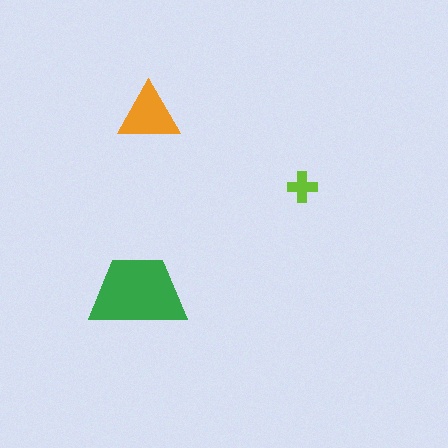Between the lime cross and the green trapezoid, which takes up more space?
The green trapezoid.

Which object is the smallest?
The lime cross.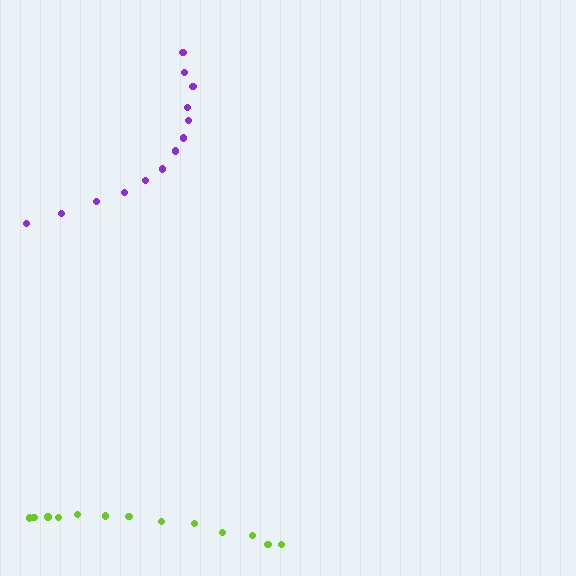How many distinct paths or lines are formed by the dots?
There are 2 distinct paths.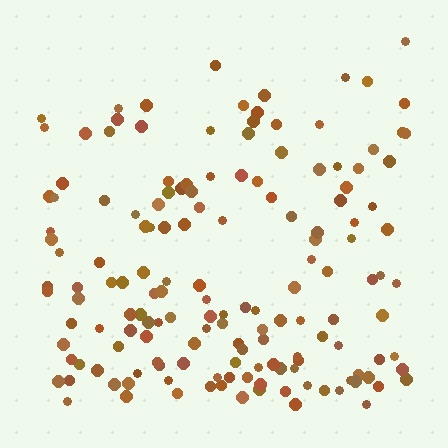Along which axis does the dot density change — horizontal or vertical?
Vertical.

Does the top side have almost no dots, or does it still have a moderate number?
Still a moderate number, just noticeably fewer than the bottom.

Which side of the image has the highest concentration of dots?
The bottom.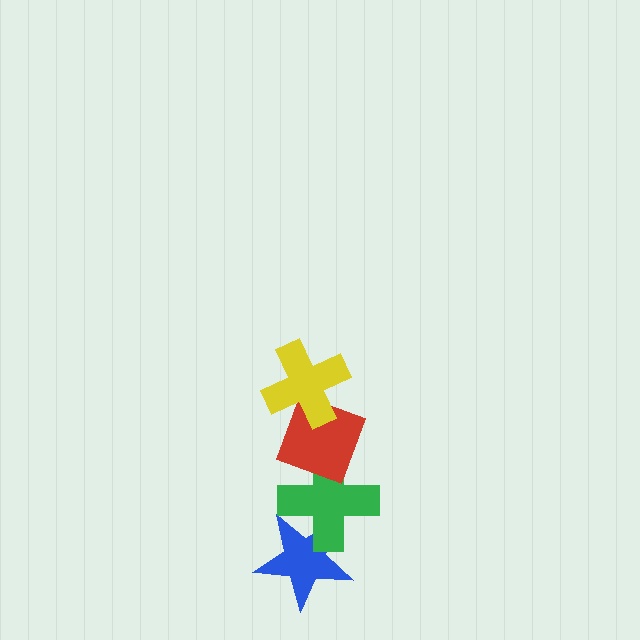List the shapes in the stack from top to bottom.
From top to bottom: the yellow cross, the red diamond, the green cross, the blue star.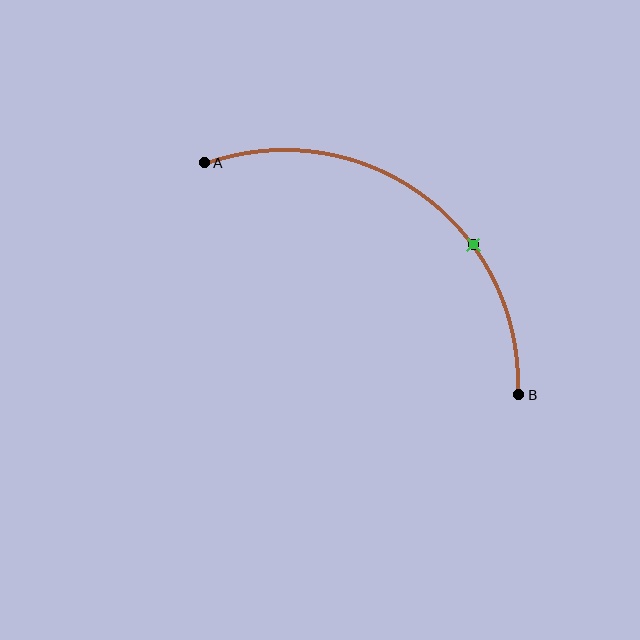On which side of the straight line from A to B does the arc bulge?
The arc bulges above and to the right of the straight line connecting A and B.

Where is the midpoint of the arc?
The arc midpoint is the point on the curve farthest from the straight line joining A and B. It sits above and to the right of that line.